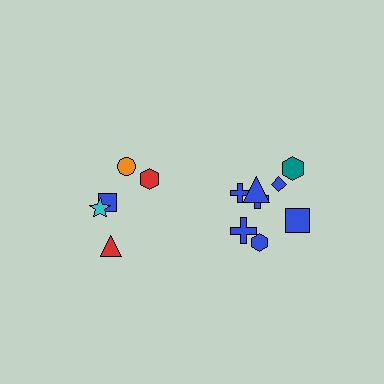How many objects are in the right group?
There are 8 objects.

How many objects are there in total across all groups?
There are 13 objects.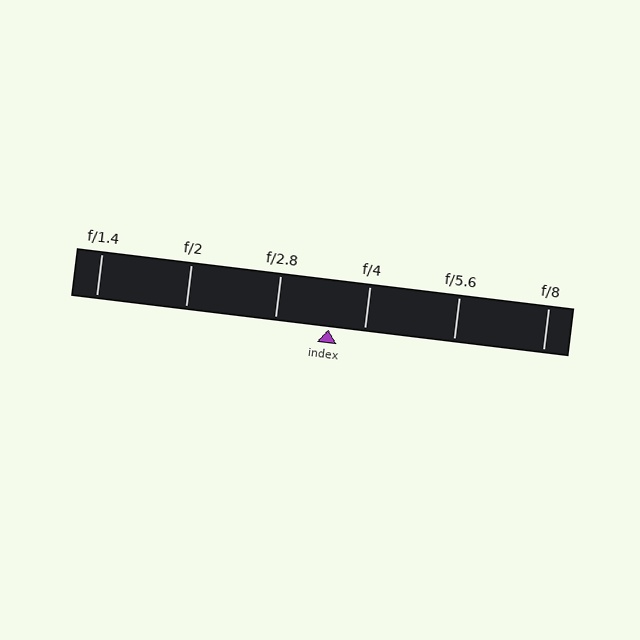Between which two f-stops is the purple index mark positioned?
The index mark is between f/2.8 and f/4.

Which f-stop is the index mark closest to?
The index mark is closest to f/4.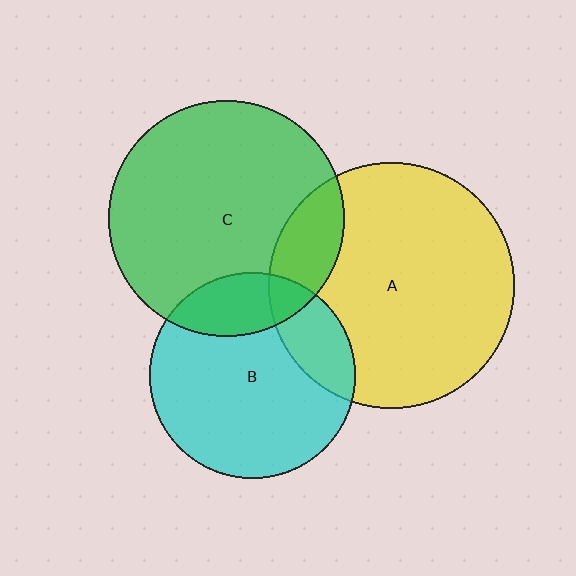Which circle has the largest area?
Circle A (yellow).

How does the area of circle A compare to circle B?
Approximately 1.4 times.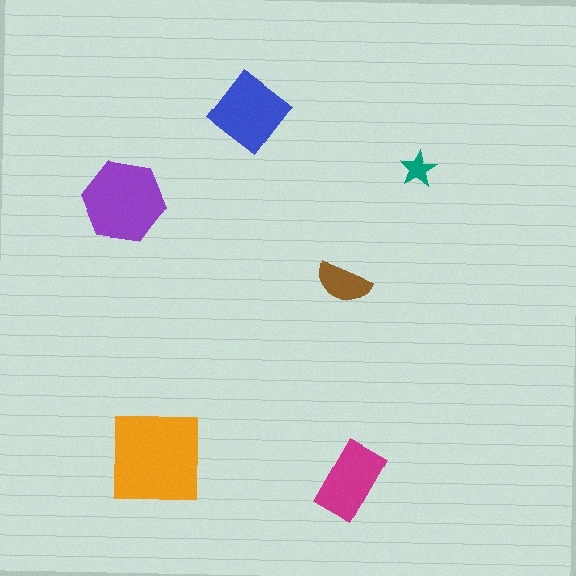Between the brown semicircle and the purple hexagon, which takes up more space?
The purple hexagon.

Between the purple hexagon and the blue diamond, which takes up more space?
The purple hexagon.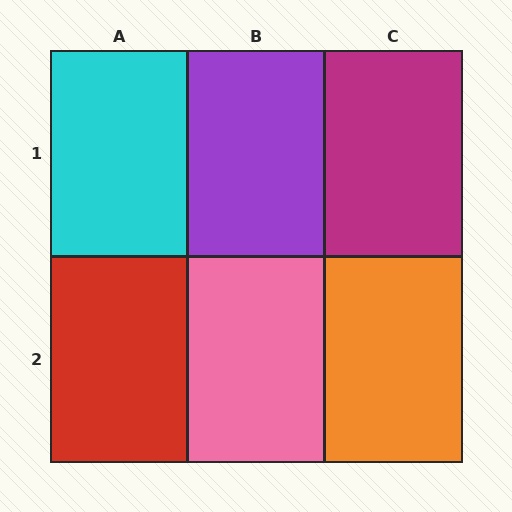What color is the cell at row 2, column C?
Orange.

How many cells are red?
1 cell is red.